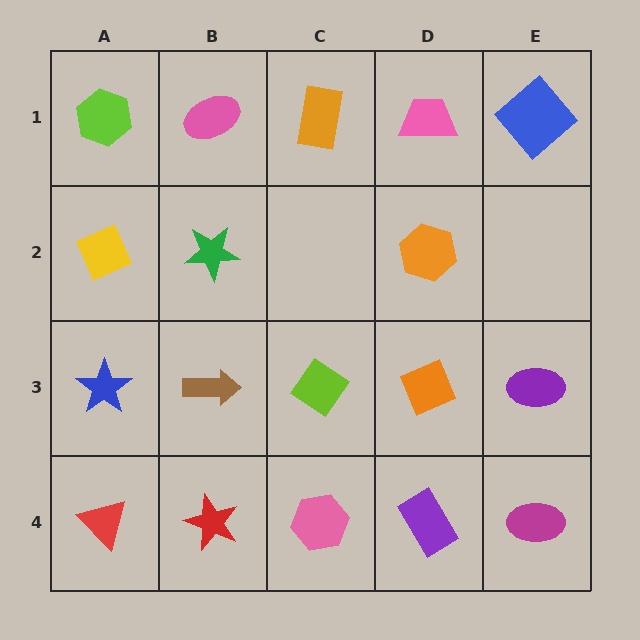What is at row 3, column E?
A purple ellipse.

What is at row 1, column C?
An orange rectangle.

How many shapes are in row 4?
5 shapes.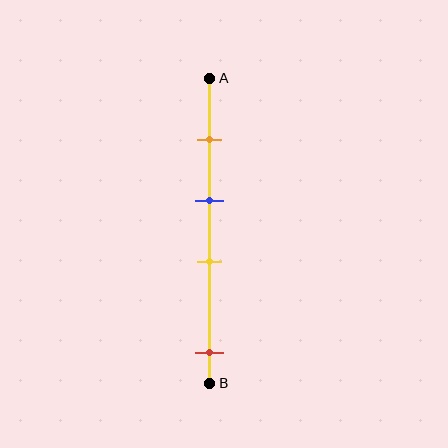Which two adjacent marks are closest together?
The blue and yellow marks are the closest adjacent pair.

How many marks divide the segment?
There are 4 marks dividing the segment.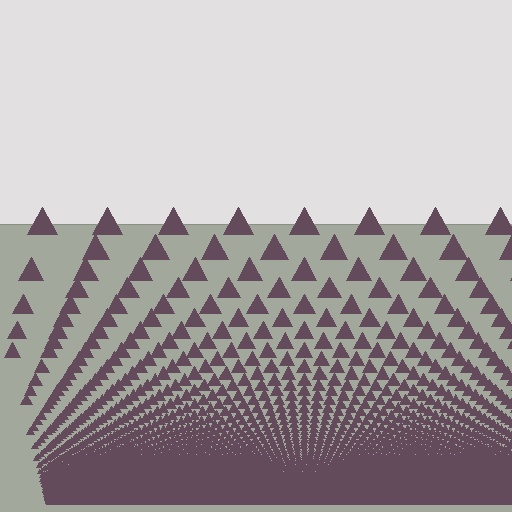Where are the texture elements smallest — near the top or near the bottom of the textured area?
Near the bottom.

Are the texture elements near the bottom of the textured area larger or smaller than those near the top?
Smaller. The gradient is inverted — elements near the bottom are smaller and denser.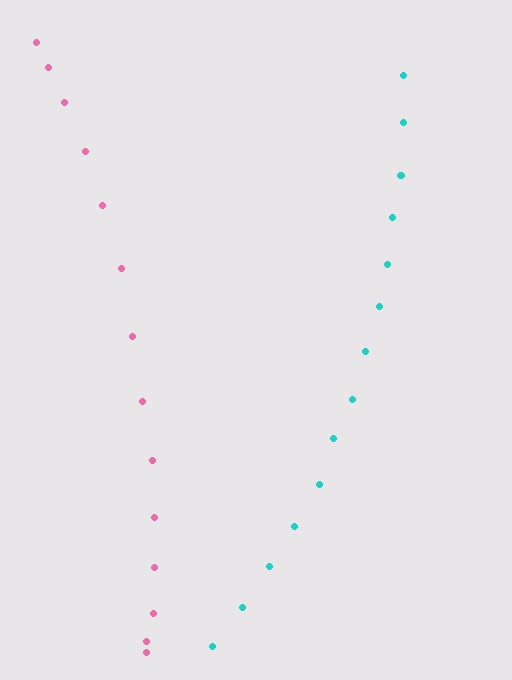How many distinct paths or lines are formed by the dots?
There are 2 distinct paths.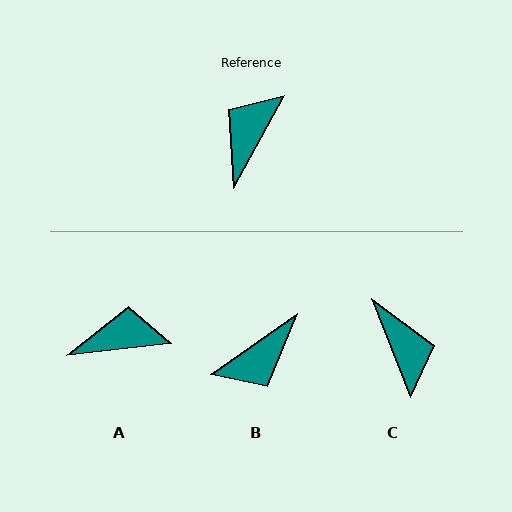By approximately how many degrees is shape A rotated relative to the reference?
Approximately 55 degrees clockwise.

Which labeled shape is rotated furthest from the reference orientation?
B, about 154 degrees away.